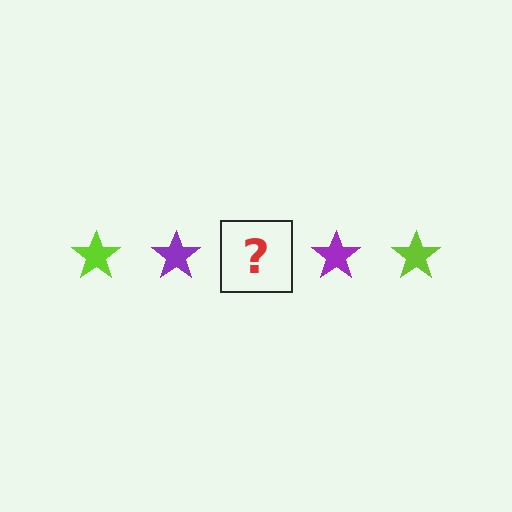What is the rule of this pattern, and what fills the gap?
The rule is that the pattern cycles through lime, purple stars. The gap should be filled with a lime star.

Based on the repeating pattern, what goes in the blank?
The blank should be a lime star.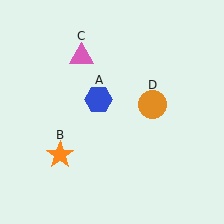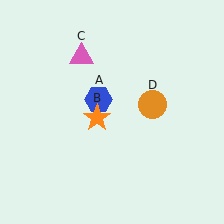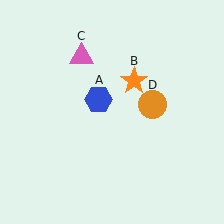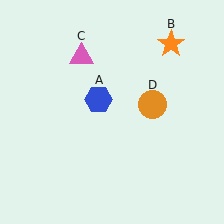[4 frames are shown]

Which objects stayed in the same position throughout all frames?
Blue hexagon (object A) and pink triangle (object C) and orange circle (object D) remained stationary.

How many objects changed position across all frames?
1 object changed position: orange star (object B).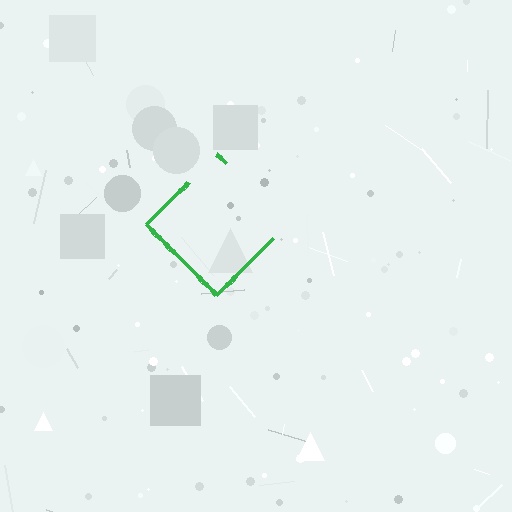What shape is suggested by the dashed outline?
The dashed outline suggests a diamond.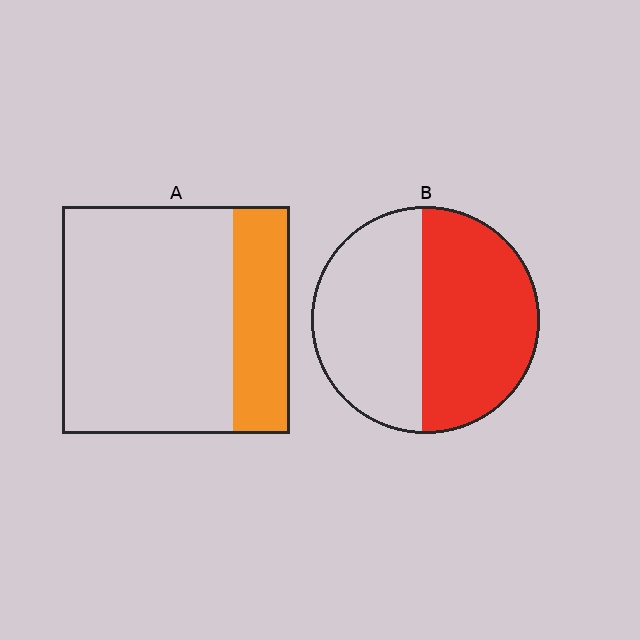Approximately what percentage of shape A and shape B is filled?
A is approximately 25% and B is approximately 50%.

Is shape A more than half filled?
No.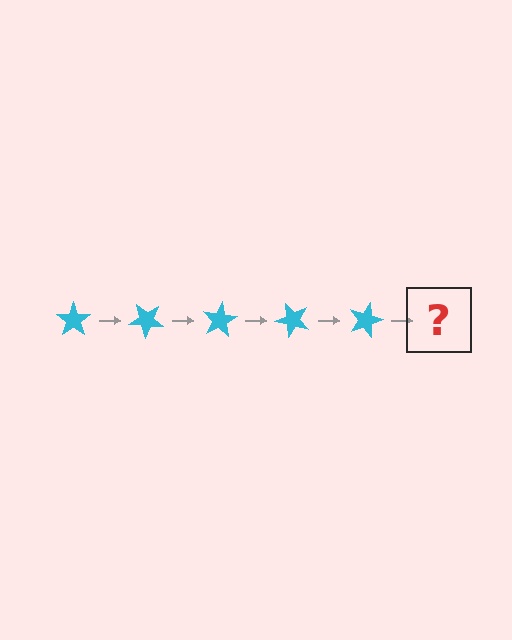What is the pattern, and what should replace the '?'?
The pattern is that the star rotates 40 degrees each step. The '?' should be a cyan star rotated 200 degrees.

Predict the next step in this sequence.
The next step is a cyan star rotated 200 degrees.